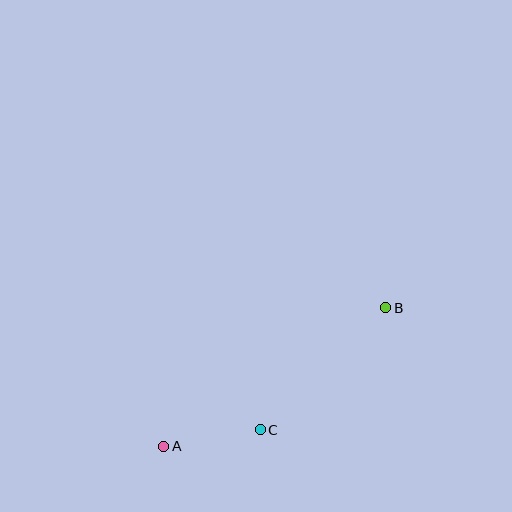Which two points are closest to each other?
Points A and C are closest to each other.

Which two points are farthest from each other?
Points A and B are farthest from each other.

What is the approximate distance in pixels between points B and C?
The distance between B and C is approximately 175 pixels.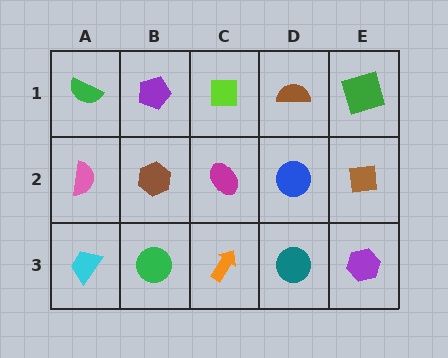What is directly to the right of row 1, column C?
A brown semicircle.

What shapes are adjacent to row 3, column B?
A brown hexagon (row 2, column B), a cyan trapezoid (row 3, column A), an orange arrow (row 3, column C).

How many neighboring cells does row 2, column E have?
3.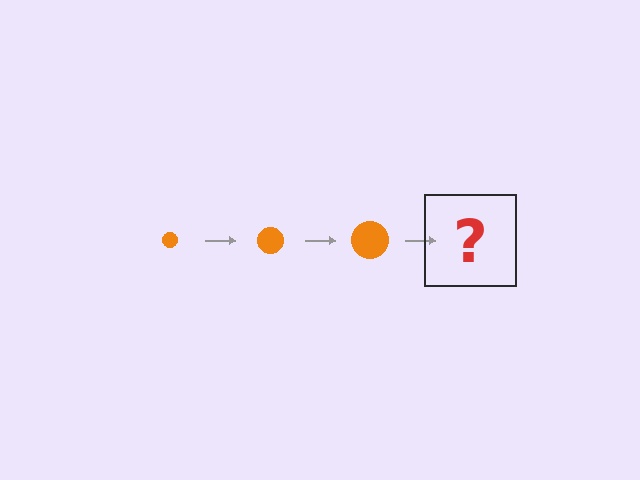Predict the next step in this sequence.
The next step is an orange circle, larger than the previous one.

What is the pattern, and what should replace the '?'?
The pattern is that the circle gets progressively larger each step. The '?' should be an orange circle, larger than the previous one.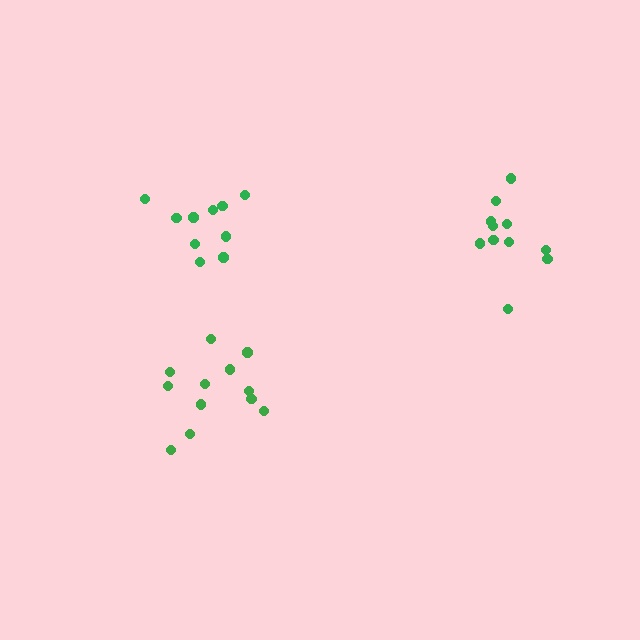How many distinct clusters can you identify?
There are 3 distinct clusters.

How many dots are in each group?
Group 1: 12 dots, Group 2: 10 dots, Group 3: 11 dots (33 total).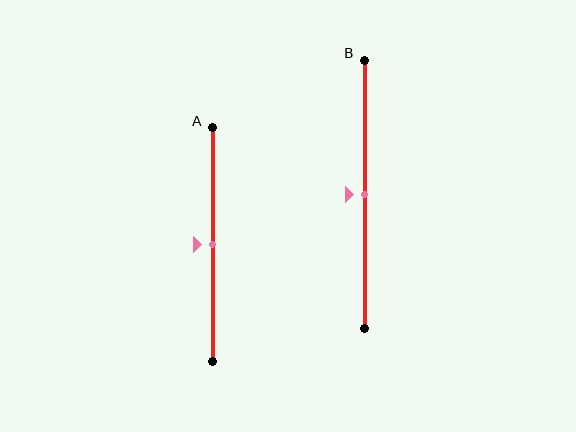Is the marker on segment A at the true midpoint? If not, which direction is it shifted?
Yes, the marker on segment A is at the true midpoint.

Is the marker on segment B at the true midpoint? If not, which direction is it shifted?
Yes, the marker on segment B is at the true midpoint.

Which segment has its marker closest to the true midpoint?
Segment A has its marker closest to the true midpoint.